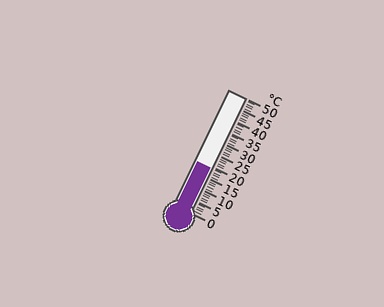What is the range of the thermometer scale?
The thermometer scale ranges from 0°C to 50°C.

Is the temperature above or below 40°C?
The temperature is below 40°C.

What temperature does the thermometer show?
The thermometer shows approximately 19°C.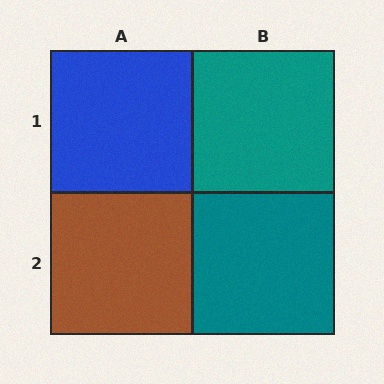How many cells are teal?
2 cells are teal.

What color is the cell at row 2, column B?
Teal.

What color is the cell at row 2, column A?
Brown.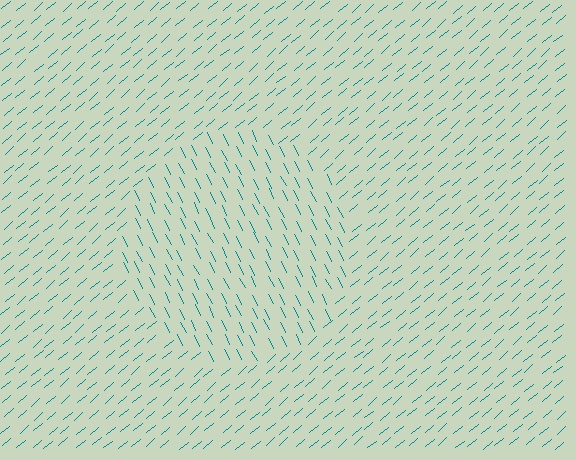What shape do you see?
I see a circle.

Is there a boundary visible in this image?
Yes, there is a texture boundary formed by a change in line orientation.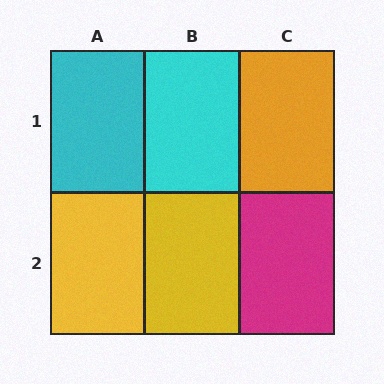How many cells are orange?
1 cell is orange.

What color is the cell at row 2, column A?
Yellow.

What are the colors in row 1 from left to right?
Cyan, cyan, orange.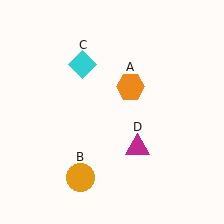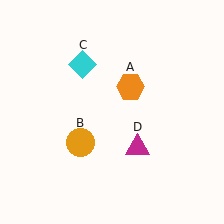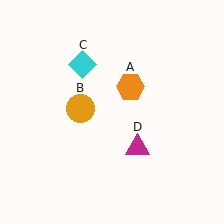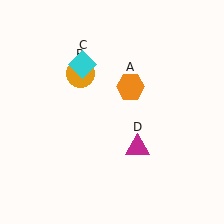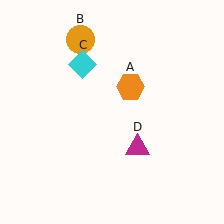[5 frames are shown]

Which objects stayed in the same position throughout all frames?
Orange hexagon (object A) and cyan diamond (object C) and magenta triangle (object D) remained stationary.